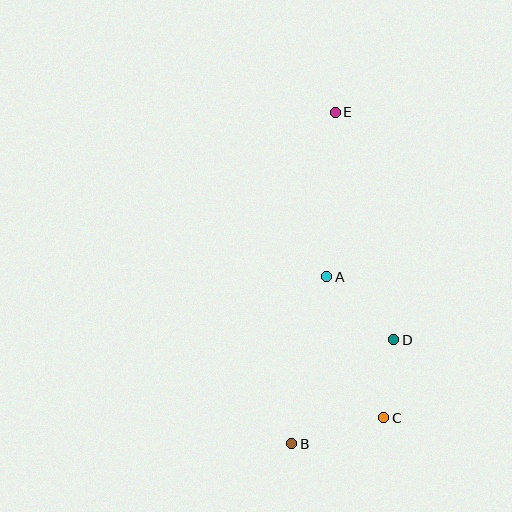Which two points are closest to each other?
Points C and D are closest to each other.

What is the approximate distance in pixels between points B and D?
The distance between B and D is approximately 145 pixels.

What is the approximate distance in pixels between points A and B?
The distance between A and B is approximately 170 pixels.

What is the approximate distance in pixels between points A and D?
The distance between A and D is approximately 92 pixels.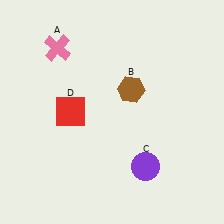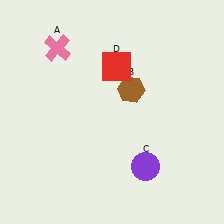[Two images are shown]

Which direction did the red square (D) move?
The red square (D) moved right.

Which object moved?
The red square (D) moved right.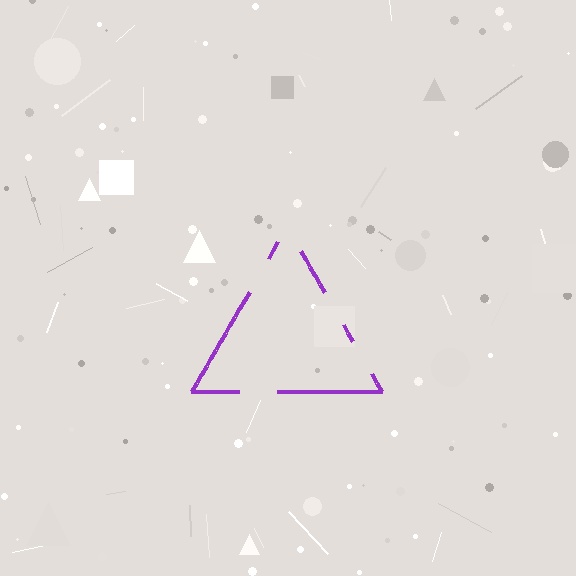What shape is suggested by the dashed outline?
The dashed outline suggests a triangle.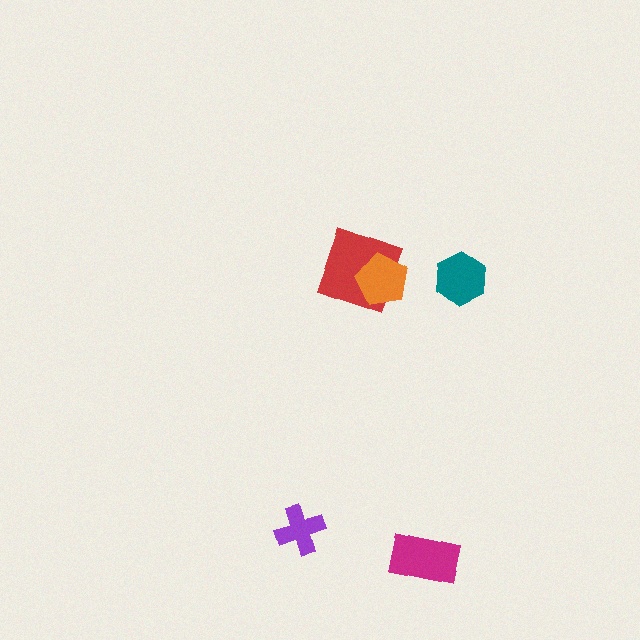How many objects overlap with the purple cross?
0 objects overlap with the purple cross.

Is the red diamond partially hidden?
Yes, it is partially covered by another shape.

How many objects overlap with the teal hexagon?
0 objects overlap with the teal hexagon.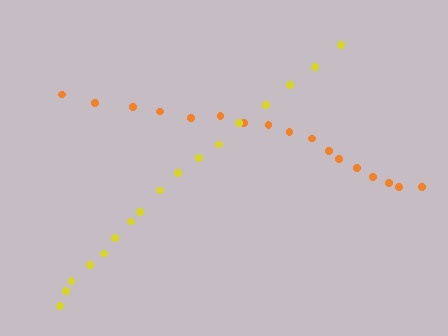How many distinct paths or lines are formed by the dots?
There are 2 distinct paths.